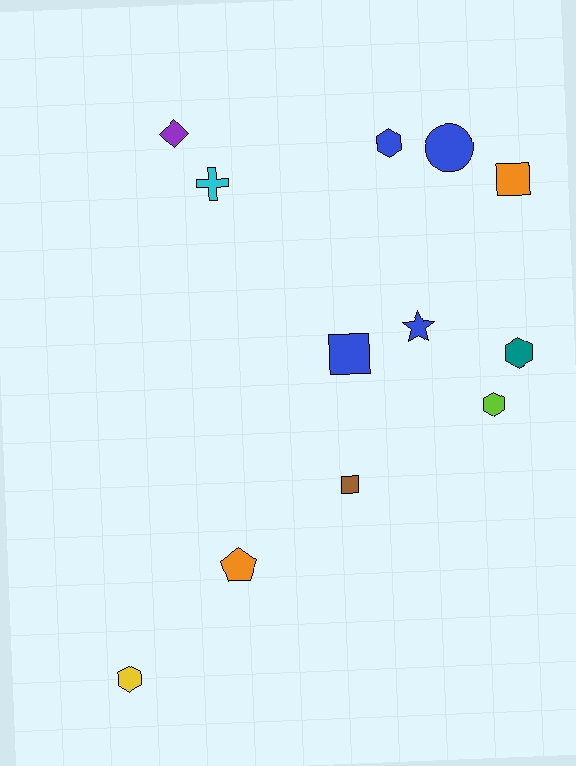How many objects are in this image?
There are 12 objects.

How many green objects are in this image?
There are no green objects.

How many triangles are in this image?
There are no triangles.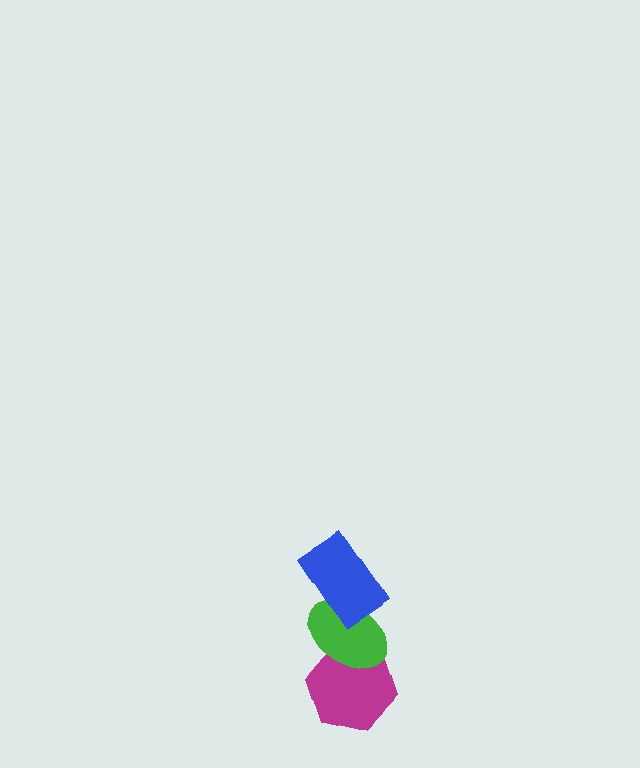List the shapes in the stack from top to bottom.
From top to bottom: the blue rectangle, the green ellipse, the magenta hexagon.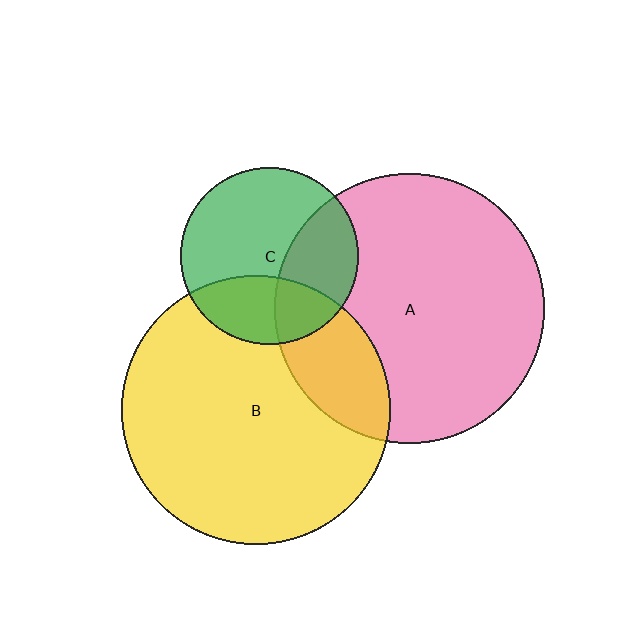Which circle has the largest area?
Circle A (pink).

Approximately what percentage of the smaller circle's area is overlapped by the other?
Approximately 30%.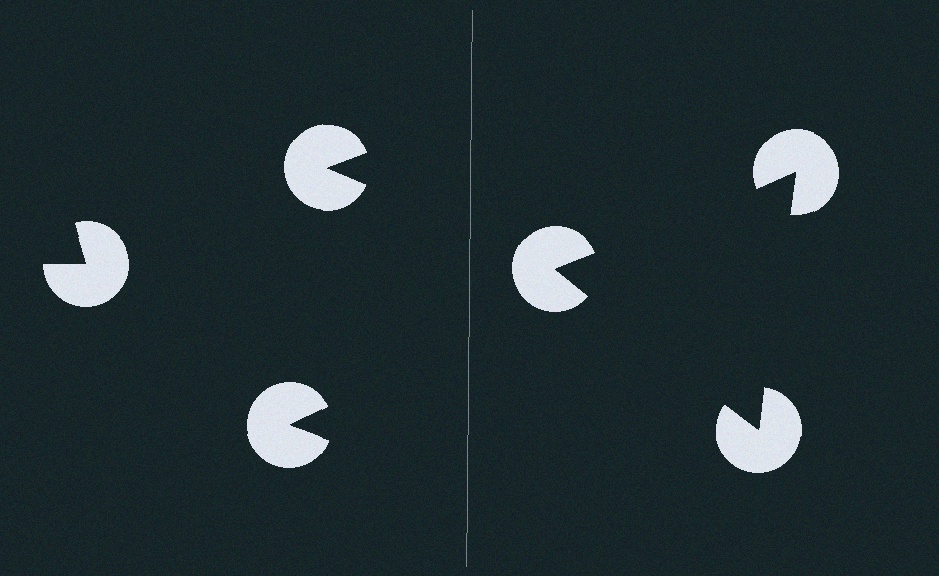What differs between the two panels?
The pac-man discs are positioned identically on both sides; only the wedge orientations differ. On the right they align to a triangle; on the left they are misaligned.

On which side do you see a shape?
An illusory triangle appears on the right side. On the left side the wedge cuts are rotated, so no coherent shape forms.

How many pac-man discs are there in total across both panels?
6 — 3 on each side.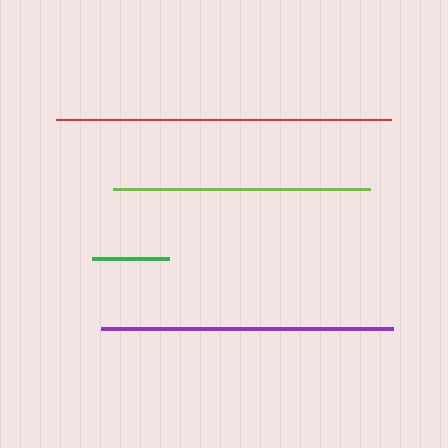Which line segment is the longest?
The red line is the longest at approximately 335 pixels.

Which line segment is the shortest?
The green line is the shortest at approximately 76 pixels.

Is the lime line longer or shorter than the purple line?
The purple line is longer than the lime line.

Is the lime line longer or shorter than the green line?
The lime line is longer than the green line.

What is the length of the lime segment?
The lime segment is approximately 257 pixels long.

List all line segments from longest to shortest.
From longest to shortest: red, purple, lime, green.